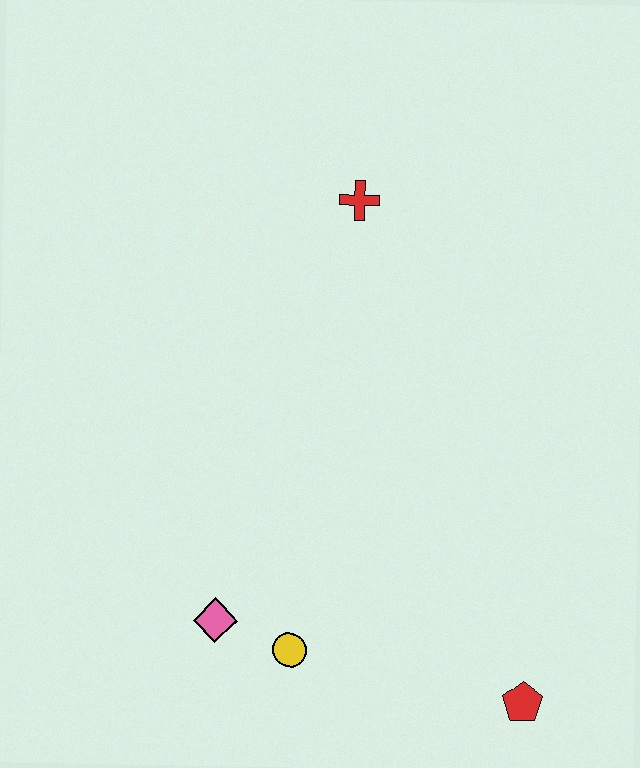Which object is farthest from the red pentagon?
The red cross is farthest from the red pentagon.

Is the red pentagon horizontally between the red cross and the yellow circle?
No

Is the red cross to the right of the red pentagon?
No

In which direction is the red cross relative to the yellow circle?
The red cross is above the yellow circle.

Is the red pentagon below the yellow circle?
Yes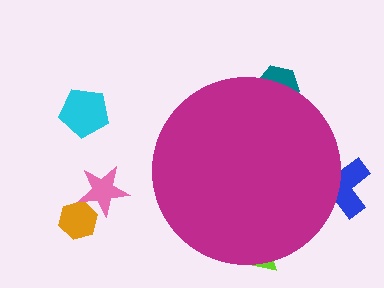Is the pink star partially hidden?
No, the pink star is fully visible.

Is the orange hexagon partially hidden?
No, the orange hexagon is fully visible.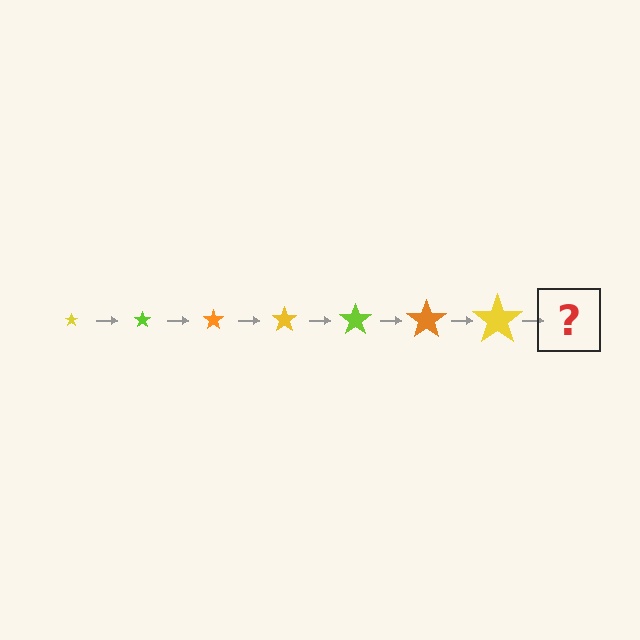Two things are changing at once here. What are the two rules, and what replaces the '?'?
The two rules are that the star grows larger each step and the color cycles through yellow, lime, and orange. The '?' should be a lime star, larger than the previous one.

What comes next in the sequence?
The next element should be a lime star, larger than the previous one.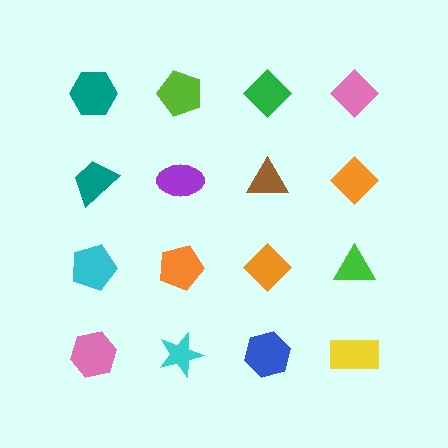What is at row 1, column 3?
A green diamond.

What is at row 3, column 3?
An orange diamond.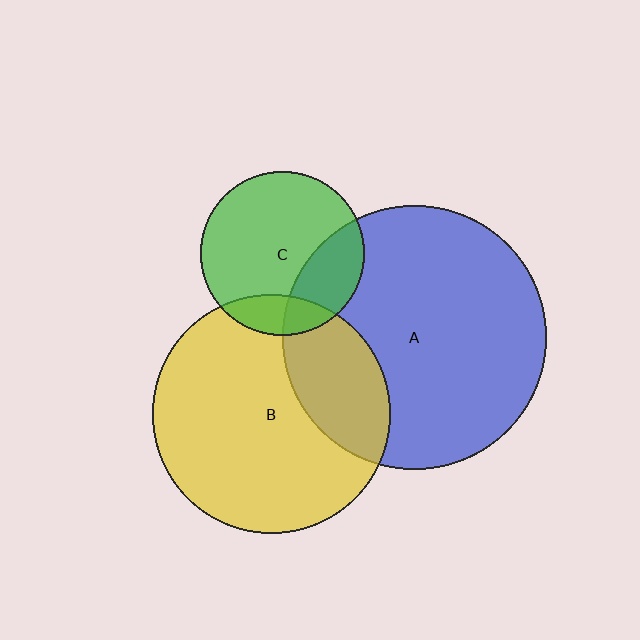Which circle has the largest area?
Circle A (blue).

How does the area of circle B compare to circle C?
Approximately 2.1 times.